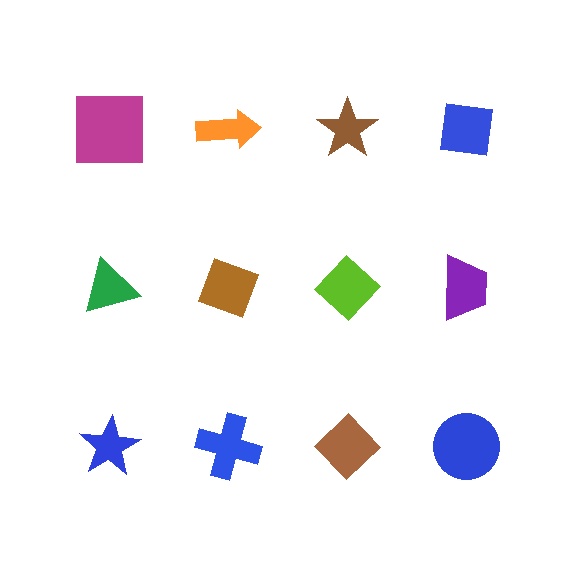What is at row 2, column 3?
A lime diamond.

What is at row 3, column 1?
A blue star.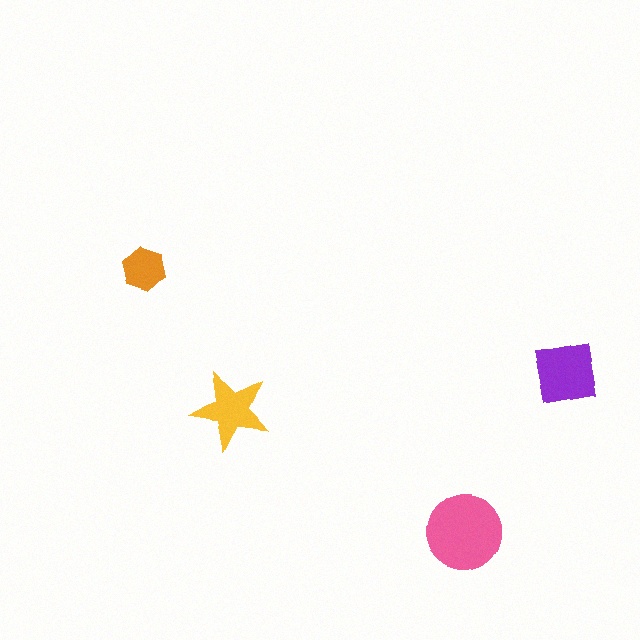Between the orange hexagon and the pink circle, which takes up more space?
The pink circle.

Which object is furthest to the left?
The orange hexagon is leftmost.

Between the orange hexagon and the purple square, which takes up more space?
The purple square.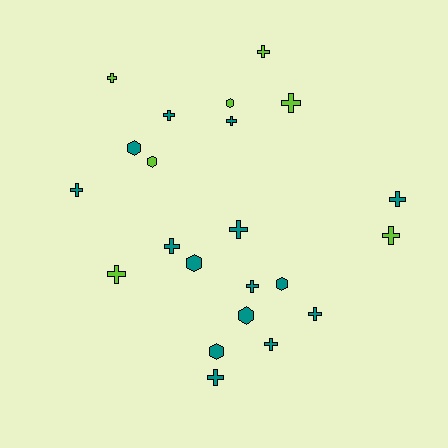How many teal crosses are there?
There are 10 teal crosses.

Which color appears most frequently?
Teal, with 15 objects.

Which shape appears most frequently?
Cross, with 15 objects.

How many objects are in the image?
There are 22 objects.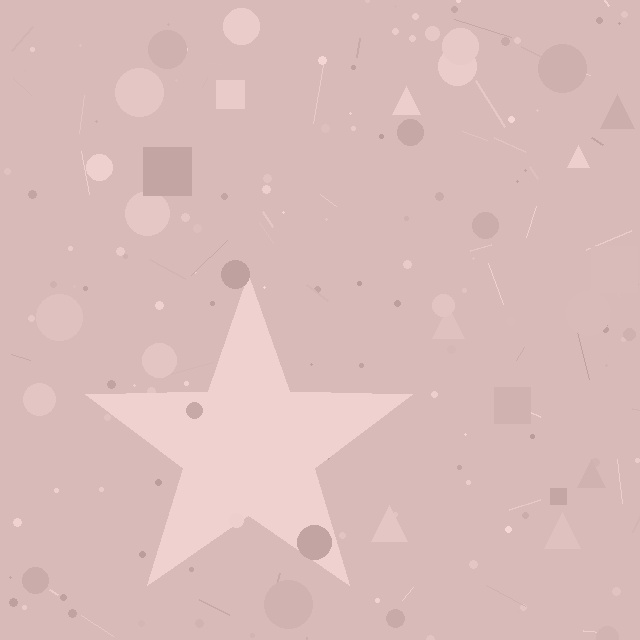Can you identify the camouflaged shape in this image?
The camouflaged shape is a star.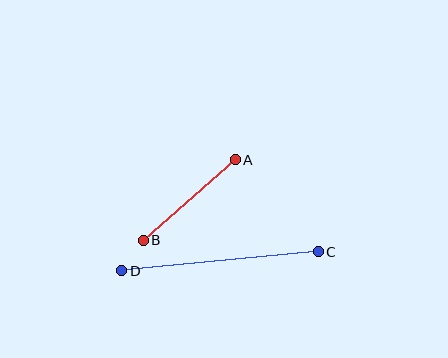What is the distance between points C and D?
The distance is approximately 197 pixels.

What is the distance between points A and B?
The distance is approximately 122 pixels.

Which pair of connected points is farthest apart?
Points C and D are farthest apart.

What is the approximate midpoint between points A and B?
The midpoint is at approximately (189, 200) pixels.